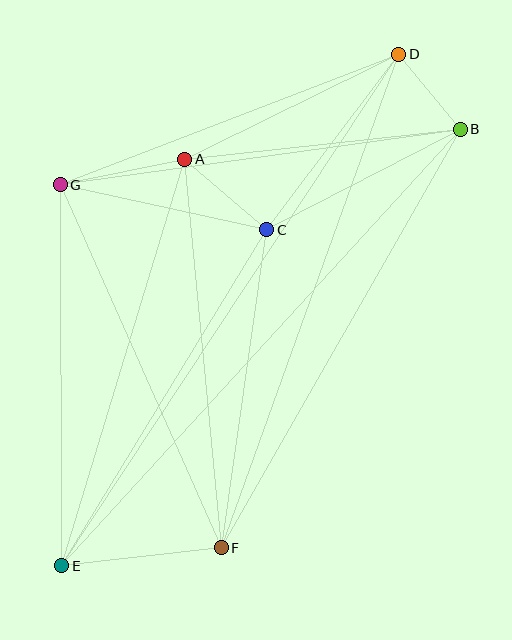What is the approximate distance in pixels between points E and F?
The distance between E and F is approximately 161 pixels.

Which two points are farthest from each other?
Points D and E are farthest from each other.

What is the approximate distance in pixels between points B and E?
The distance between B and E is approximately 591 pixels.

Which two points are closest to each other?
Points B and D are closest to each other.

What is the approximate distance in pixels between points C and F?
The distance between C and F is approximately 321 pixels.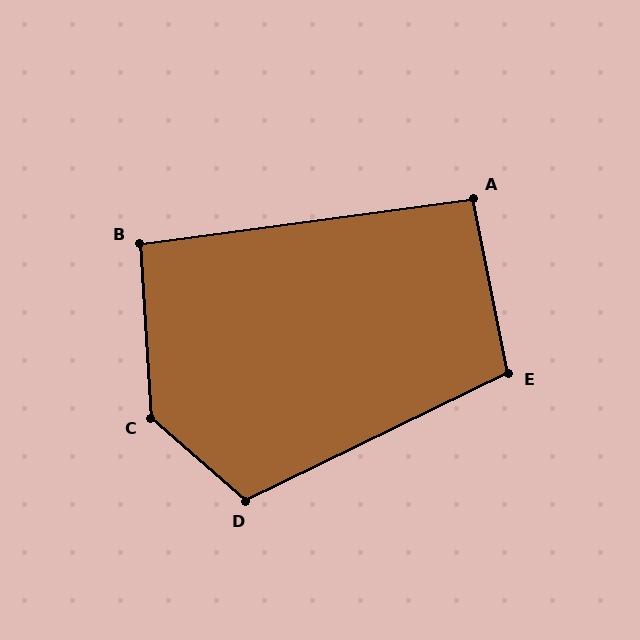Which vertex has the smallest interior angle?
A, at approximately 94 degrees.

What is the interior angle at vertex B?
Approximately 94 degrees (approximately right).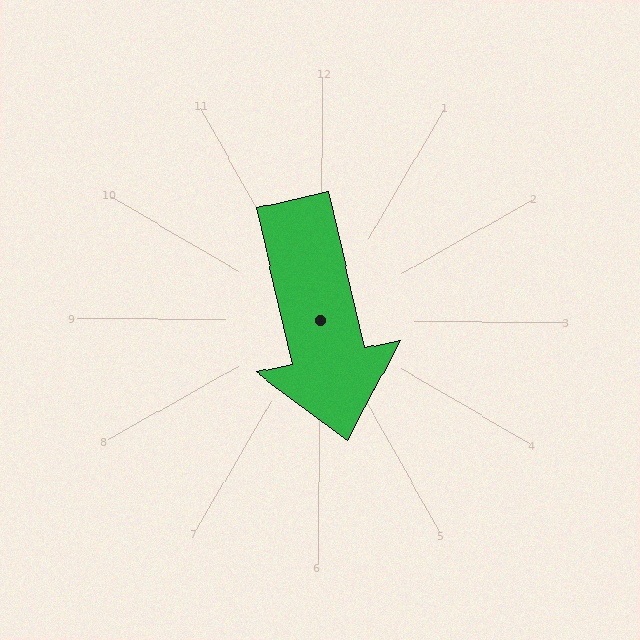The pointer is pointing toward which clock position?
Roughly 6 o'clock.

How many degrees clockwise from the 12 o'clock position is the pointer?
Approximately 167 degrees.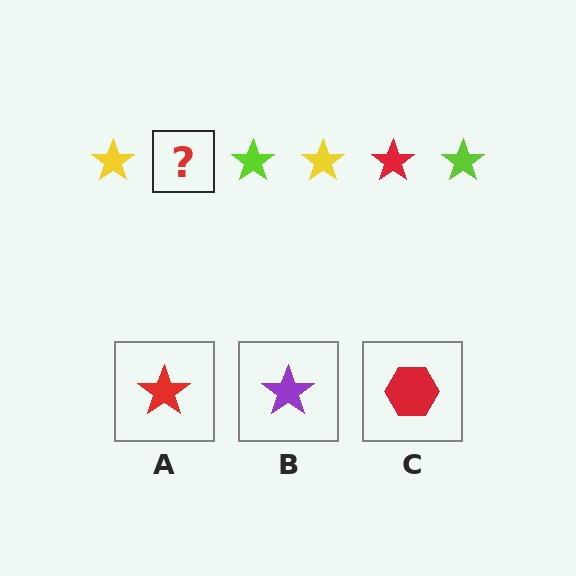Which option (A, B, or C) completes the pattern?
A.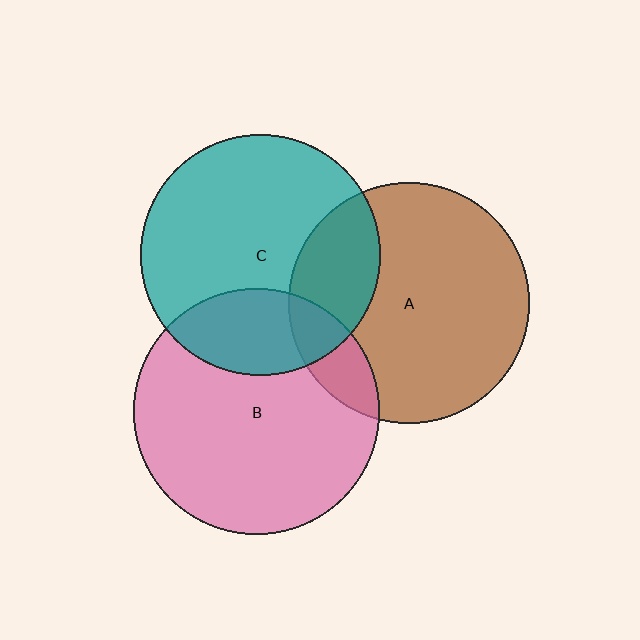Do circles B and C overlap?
Yes.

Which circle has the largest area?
Circle B (pink).